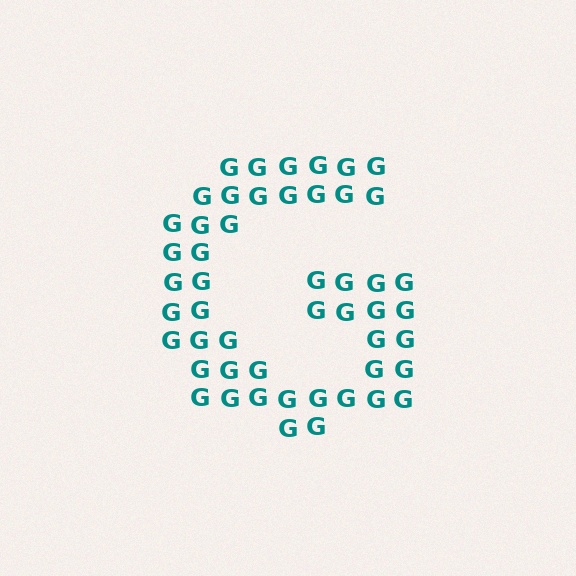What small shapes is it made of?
It is made of small letter G's.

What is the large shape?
The large shape is the letter G.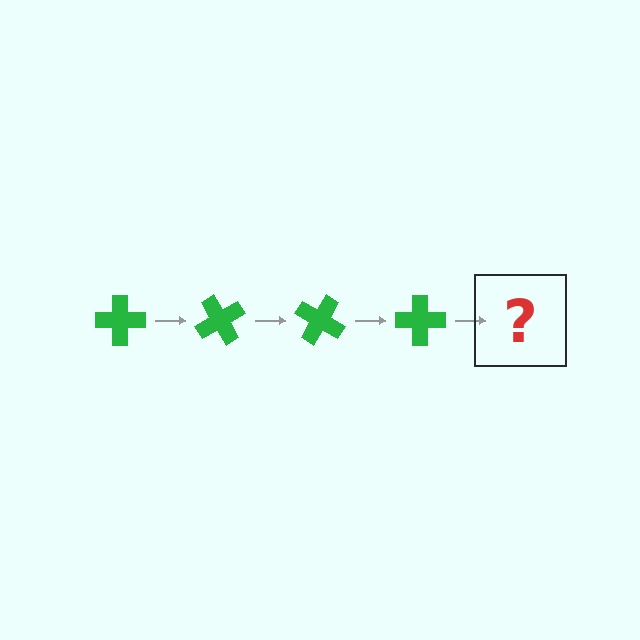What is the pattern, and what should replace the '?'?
The pattern is that the cross rotates 60 degrees each step. The '?' should be a green cross rotated 240 degrees.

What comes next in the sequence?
The next element should be a green cross rotated 240 degrees.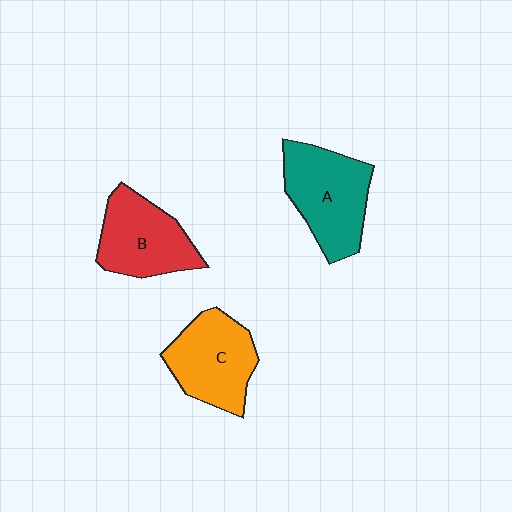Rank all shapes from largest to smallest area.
From largest to smallest: A (teal), C (orange), B (red).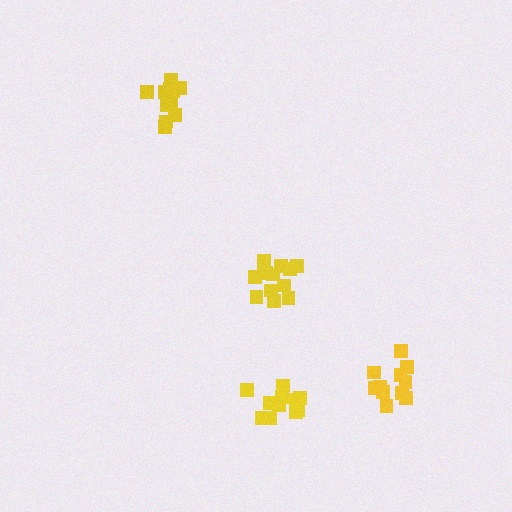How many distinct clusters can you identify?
There are 4 distinct clusters.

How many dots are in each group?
Group 1: 12 dots, Group 2: 13 dots, Group 3: 11 dots, Group 4: 11 dots (47 total).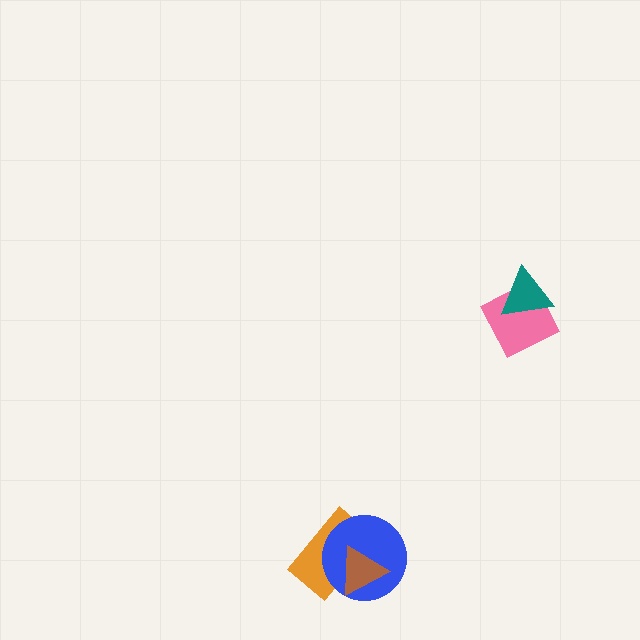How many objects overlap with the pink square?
1 object overlaps with the pink square.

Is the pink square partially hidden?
Yes, it is partially covered by another shape.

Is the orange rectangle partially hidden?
Yes, it is partially covered by another shape.